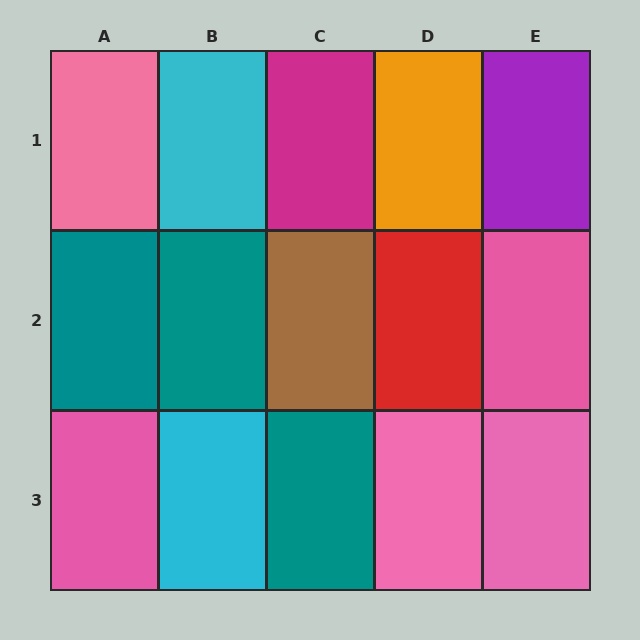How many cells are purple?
1 cell is purple.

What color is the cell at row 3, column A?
Pink.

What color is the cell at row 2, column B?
Teal.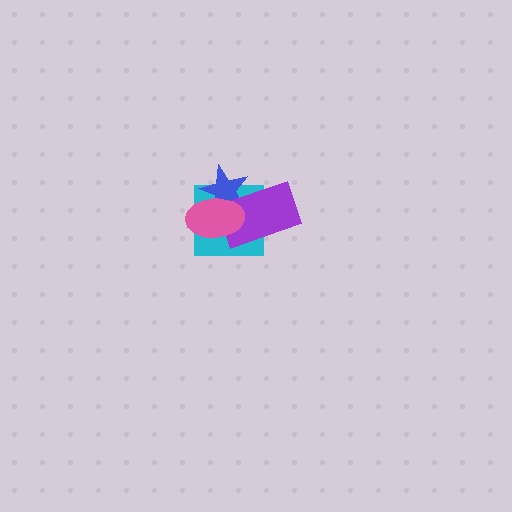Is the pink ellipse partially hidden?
No, no other shape covers it.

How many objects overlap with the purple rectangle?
3 objects overlap with the purple rectangle.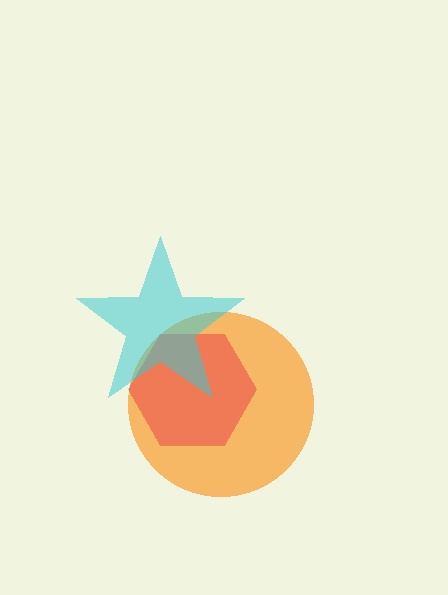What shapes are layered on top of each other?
The layered shapes are: an orange circle, a red hexagon, a cyan star.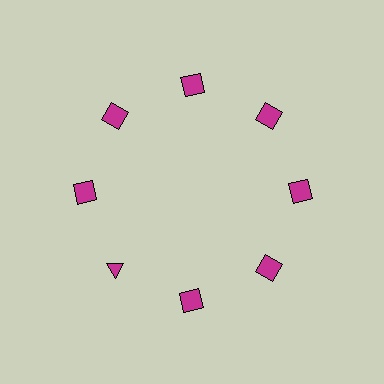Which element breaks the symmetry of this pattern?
The magenta triangle at roughly the 8 o'clock position breaks the symmetry. All other shapes are magenta squares.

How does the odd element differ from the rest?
It has a different shape: triangle instead of square.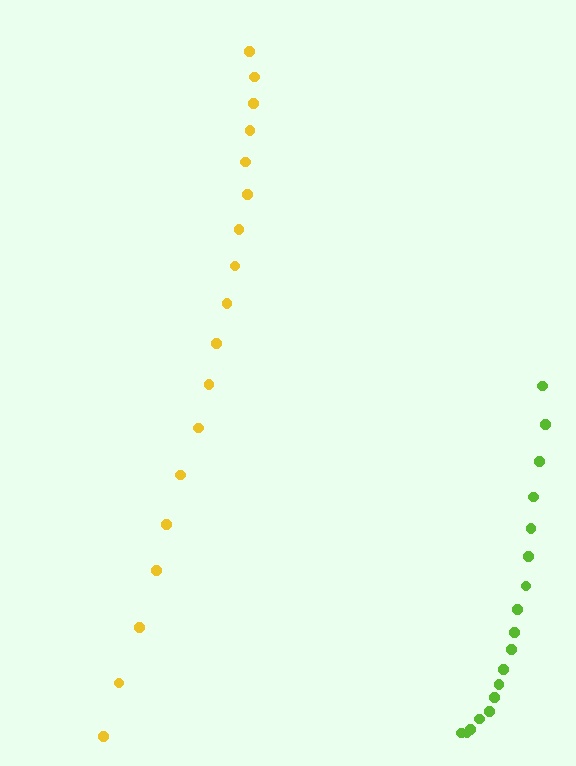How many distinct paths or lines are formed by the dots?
There are 2 distinct paths.